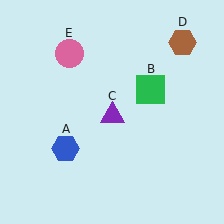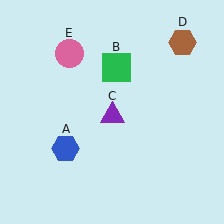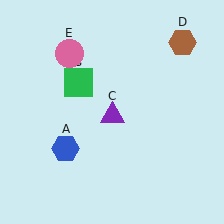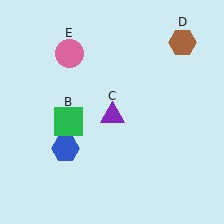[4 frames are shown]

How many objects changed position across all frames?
1 object changed position: green square (object B).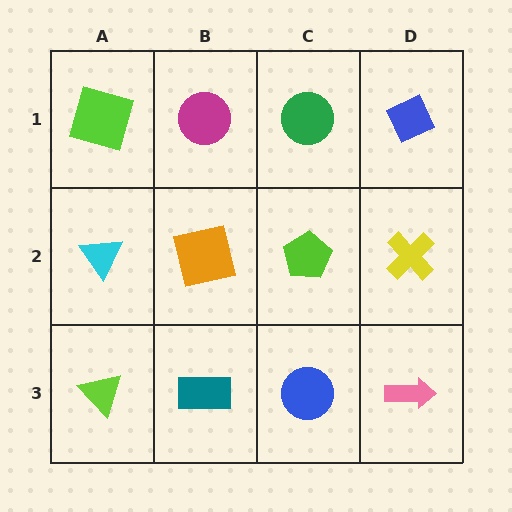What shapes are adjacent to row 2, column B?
A magenta circle (row 1, column B), a teal rectangle (row 3, column B), a cyan triangle (row 2, column A), a lime pentagon (row 2, column C).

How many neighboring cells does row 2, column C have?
4.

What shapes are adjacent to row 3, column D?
A yellow cross (row 2, column D), a blue circle (row 3, column C).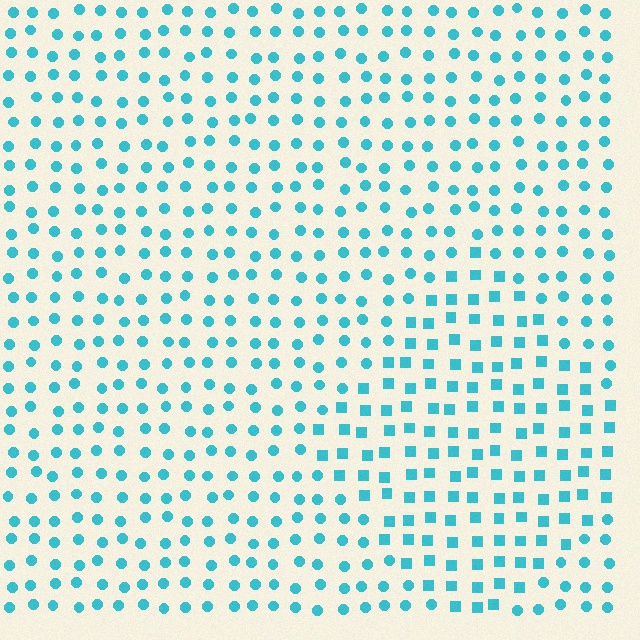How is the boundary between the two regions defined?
The boundary is defined by a change in element shape: squares inside vs. circles outside. All elements share the same color and spacing.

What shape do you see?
I see a diamond.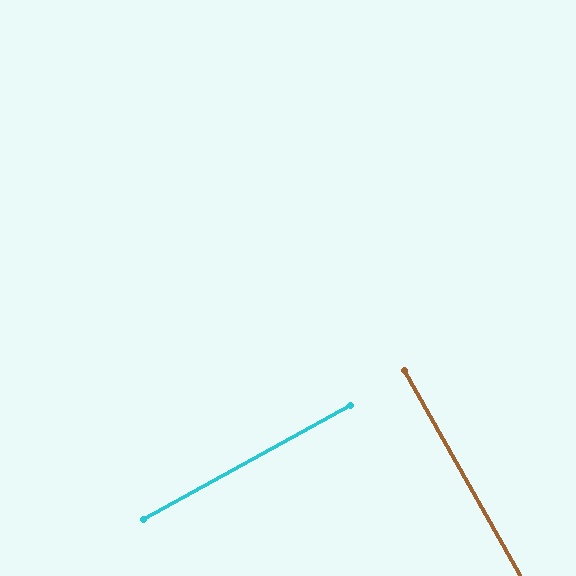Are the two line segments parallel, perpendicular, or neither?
Perpendicular — they meet at approximately 90°.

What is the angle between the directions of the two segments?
Approximately 90 degrees.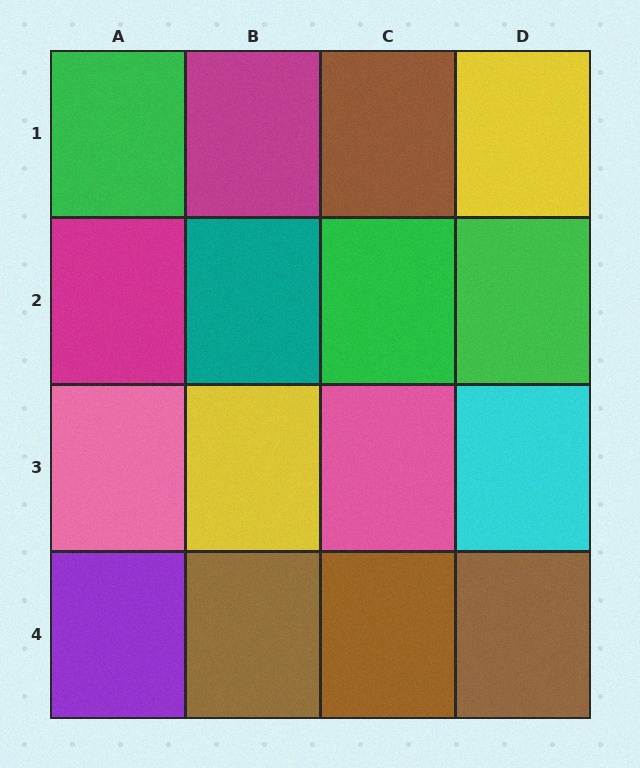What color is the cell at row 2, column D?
Green.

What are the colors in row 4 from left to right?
Purple, brown, brown, brown.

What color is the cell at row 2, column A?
Magenta.